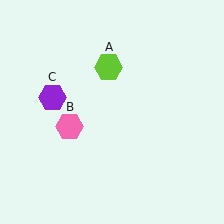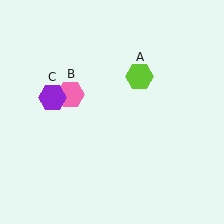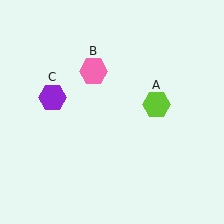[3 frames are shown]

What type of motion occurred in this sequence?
The lime hexagon (object A), pink hexagon (object B) rotated clockwise around the center of the scene.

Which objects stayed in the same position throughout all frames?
Purple hexagon (object C) remained stationary.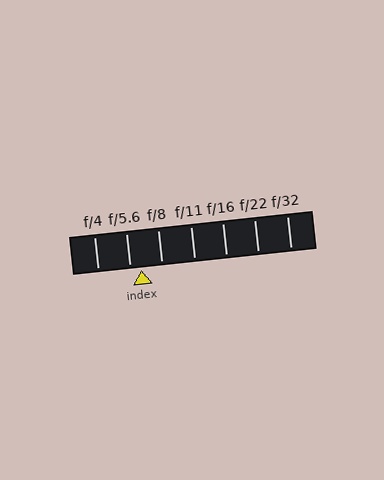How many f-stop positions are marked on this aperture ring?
There are 7 f-stop positions marked.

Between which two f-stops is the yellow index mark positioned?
The index mark is between f/5.6 and f/8.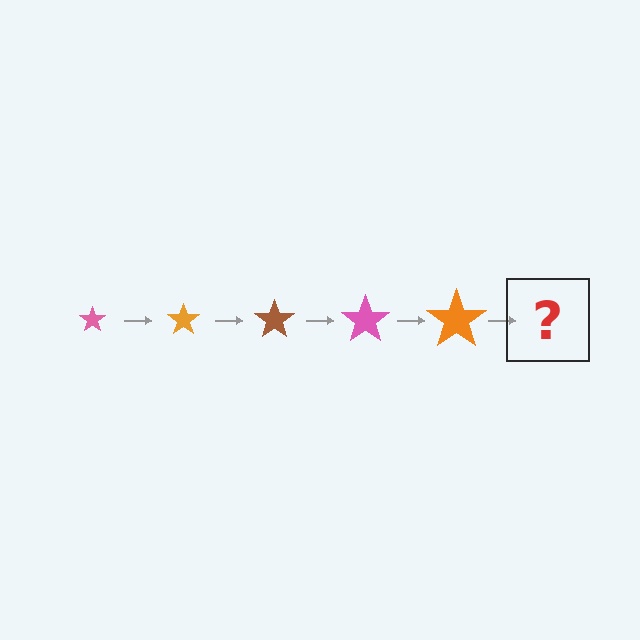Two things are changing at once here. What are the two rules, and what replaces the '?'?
The two rules are that the star grows larger each step and the color cycles through pink, orange, and brown. The '?' should be a brown star, larger than the previous one.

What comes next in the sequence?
The next element should be a brown star, larger than the previous one.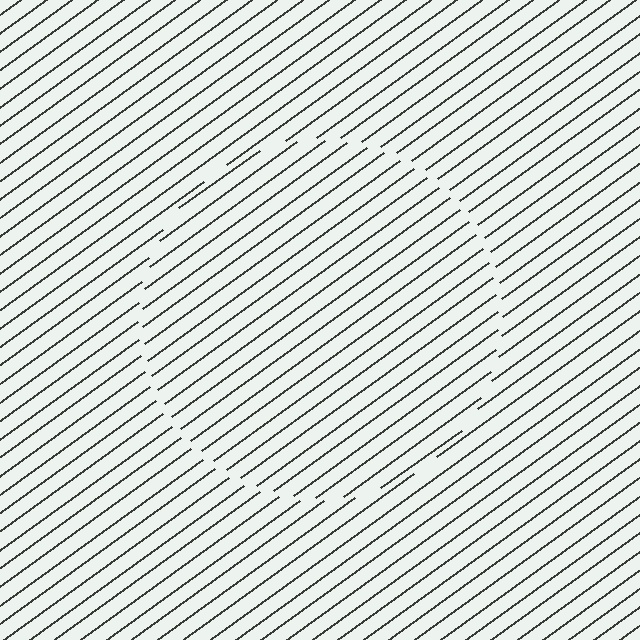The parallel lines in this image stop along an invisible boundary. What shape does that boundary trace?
An illusory circle. The interior of the shape contains the same grating, shifted by half a period — the contour is defined by the phase discontinuity where line-ends from the inner and outer gratings abut.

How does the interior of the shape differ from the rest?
The interior of the shape contains the same grating, shifted by half a period — the contour is defined by the phase discontinuity where line-ends from the inner and outer gratings abut.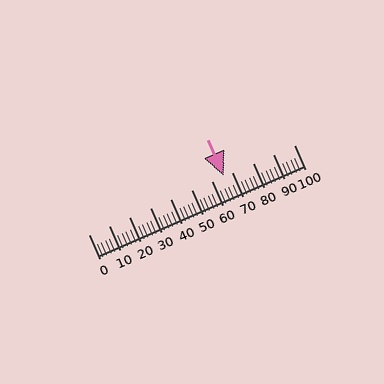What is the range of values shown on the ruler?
The ruler shows values from 0 to 100.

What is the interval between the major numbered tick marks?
The major tick marks are spaced 10 units apart.